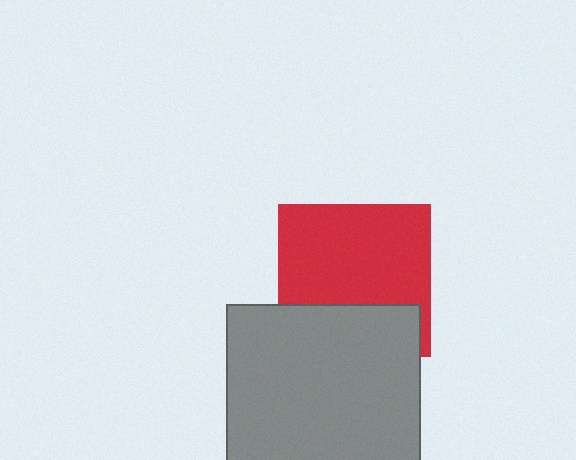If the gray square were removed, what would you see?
You would see the complete red square.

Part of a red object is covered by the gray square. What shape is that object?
It is a square.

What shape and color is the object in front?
The object in front is a gray square.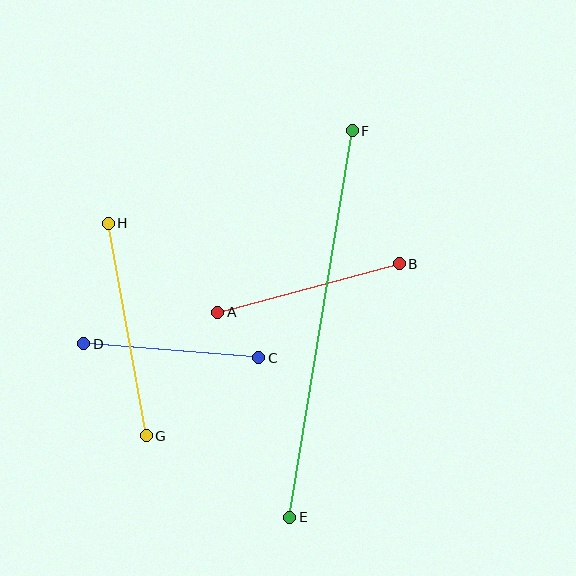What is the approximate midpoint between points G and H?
The midpoint is at approximately (127, 330) pixels.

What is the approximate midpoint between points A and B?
The midpoint is at approximately (309, 288) pixels.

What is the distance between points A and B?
The distance is approximately 188 pixels.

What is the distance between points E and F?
The distance is approximately 392 pixels.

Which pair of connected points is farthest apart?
Points E and F are farthest apart.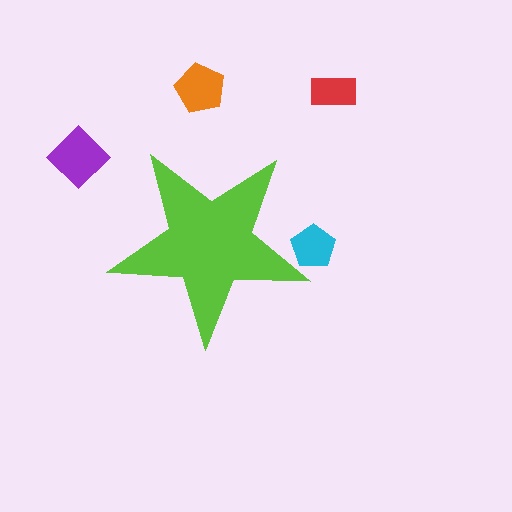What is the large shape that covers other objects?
A lime star.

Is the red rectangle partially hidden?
No, the red rectangle is fully visible.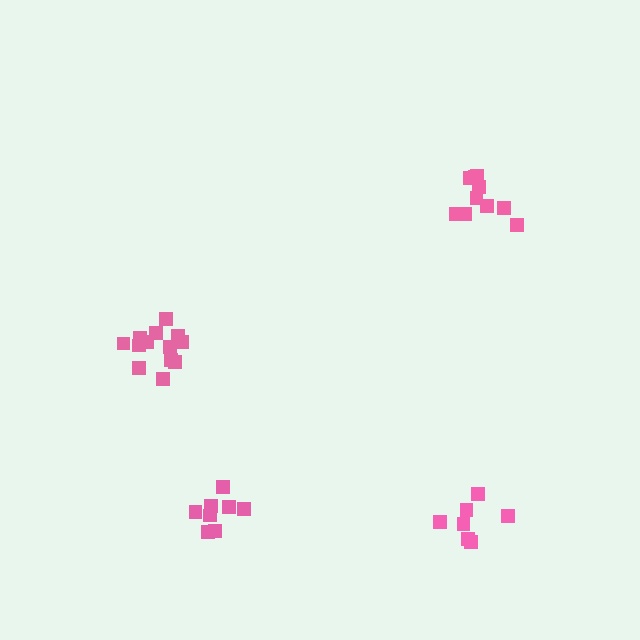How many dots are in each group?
Group 1: 8 dots, Group 2: 7 dots, Group 3: 10 dots, Group 4: 13 dots (38 total).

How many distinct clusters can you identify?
There are 4 distinct clusters.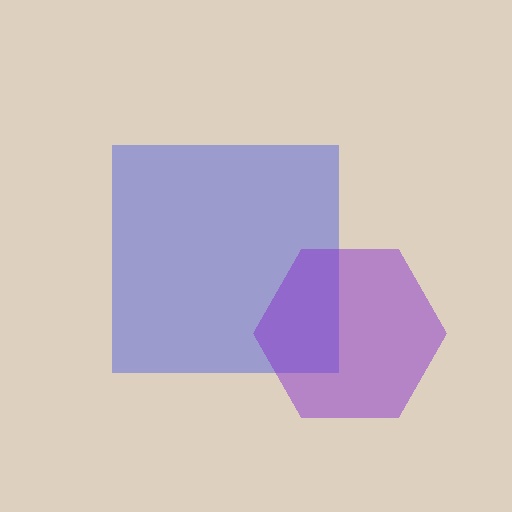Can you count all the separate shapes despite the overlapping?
Yes, there are 2 separate shapes.